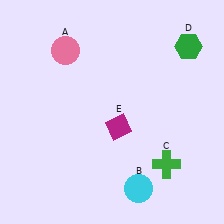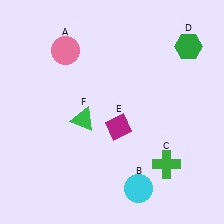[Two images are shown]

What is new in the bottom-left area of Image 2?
A green triangle (F) was added in the bottom-left area of Image 2.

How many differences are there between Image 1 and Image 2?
There is 1 difference between the two images.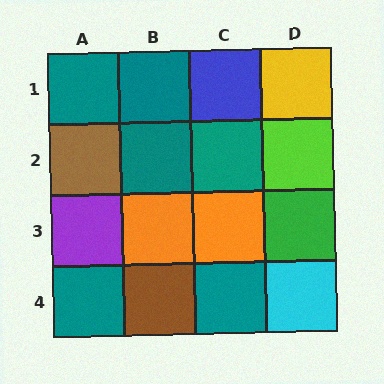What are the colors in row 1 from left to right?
Teal, teal, blue, yellow.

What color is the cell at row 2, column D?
Lime.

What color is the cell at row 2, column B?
Teal.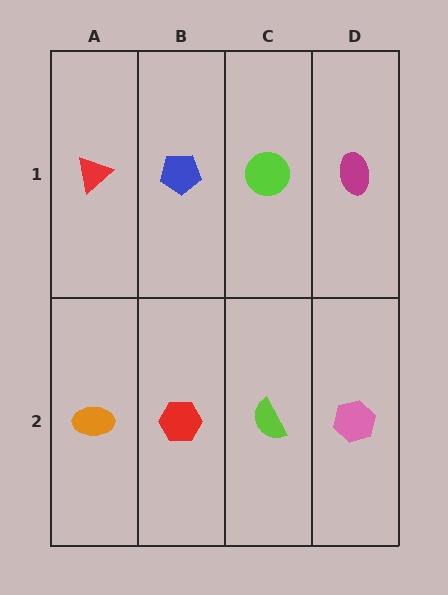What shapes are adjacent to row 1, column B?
A red hexagon (row 2, column B), a red triangle (row 1, column A), a lime circle (row 1, column C).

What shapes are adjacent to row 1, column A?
An orange ellipse (row 2, column A), a blue pentagon (row 1, column B).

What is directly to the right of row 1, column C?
A magenta ellipse.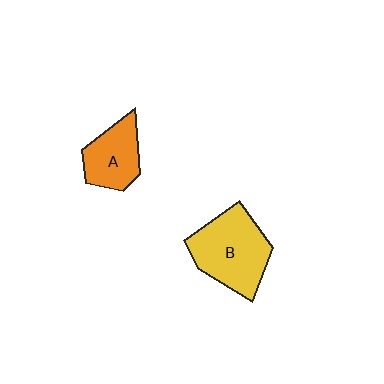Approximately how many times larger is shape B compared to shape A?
Approximately 1.5 times.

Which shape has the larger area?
Shape B (yellow).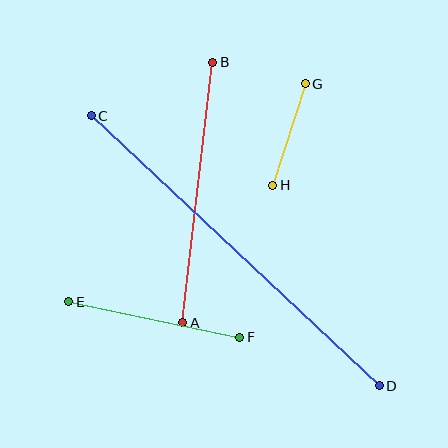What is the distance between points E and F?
The distance is approximately 175 pixels.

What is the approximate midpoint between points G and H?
The midpoint is at approximately (289, 135) pixels.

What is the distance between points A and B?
The distance is approximately 262 pixels.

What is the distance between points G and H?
The distance is approximately 106 pixels.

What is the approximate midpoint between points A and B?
The midpoint is at approximately (198, 192) pixels.